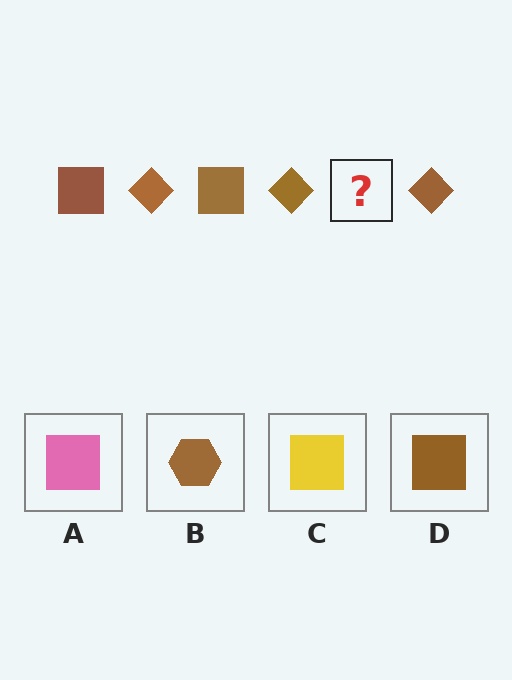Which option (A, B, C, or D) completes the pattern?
D.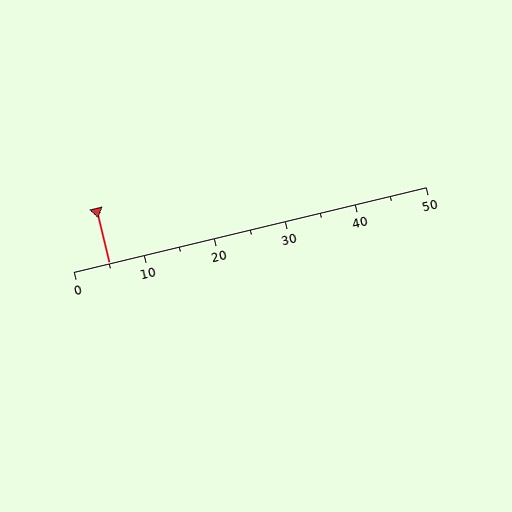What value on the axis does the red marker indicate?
The marker indicates approximately 5.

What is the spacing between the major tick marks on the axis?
The major ticks are spaced 10 apart.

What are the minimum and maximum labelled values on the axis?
The axis runs from 0 to 50.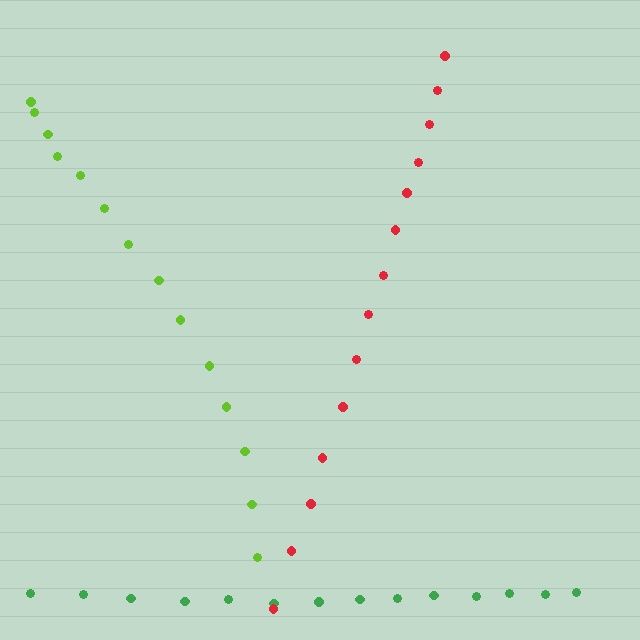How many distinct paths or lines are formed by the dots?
There are 3 distinct paths.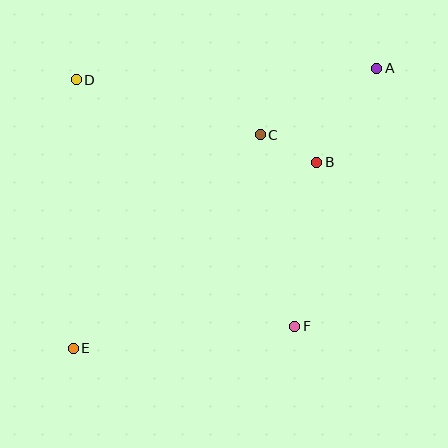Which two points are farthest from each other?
Points A and E are farthest from each other.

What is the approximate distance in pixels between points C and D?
The distance between C and D is approximately 192 pixels.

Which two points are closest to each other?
Points B and C are closest to each other.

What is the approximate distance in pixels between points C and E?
The distance between C and E is approximately 284 pixels.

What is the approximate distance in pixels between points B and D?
The distance between B and D is approximately 255 pixels.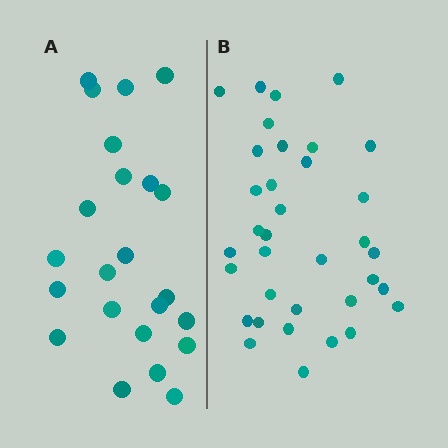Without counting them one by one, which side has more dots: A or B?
Region B (the right region) has more dots.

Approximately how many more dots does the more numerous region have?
Region B has roughly 12 or so more dots than region A.